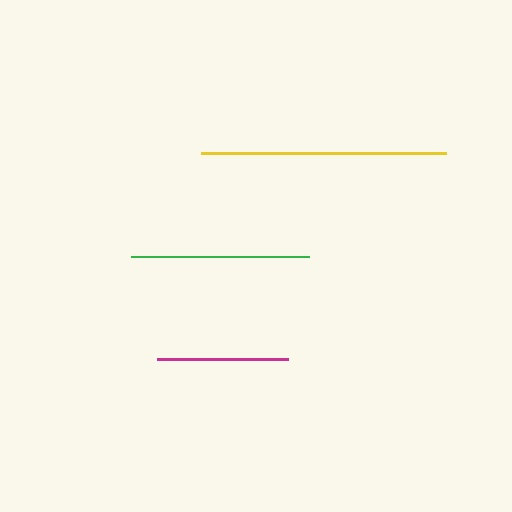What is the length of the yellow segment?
The yellow segment is approximately 245 pixels long.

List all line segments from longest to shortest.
From longest to shortest: yellow, green, magenta.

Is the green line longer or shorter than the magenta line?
The green line is longer than the magenta line.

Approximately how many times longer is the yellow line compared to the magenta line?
The yellow line is approximately 1.9 times the length of the magenta line.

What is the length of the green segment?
The green segment is approximately 178 pixels long.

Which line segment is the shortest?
The magenta line is the shortest at approximately 130 pixels.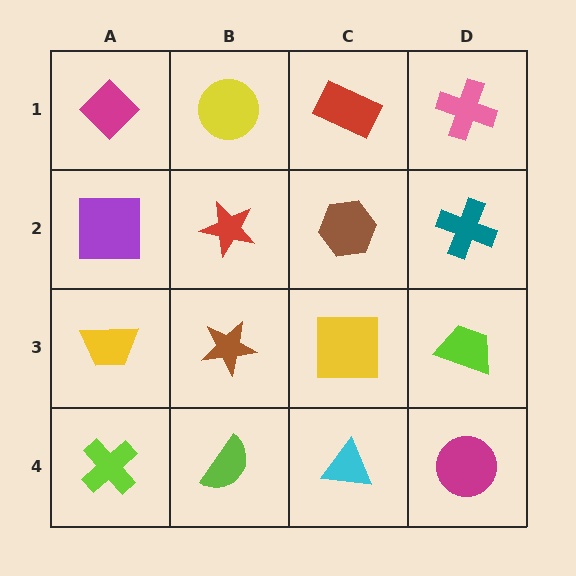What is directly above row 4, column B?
A brown star.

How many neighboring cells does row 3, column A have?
3.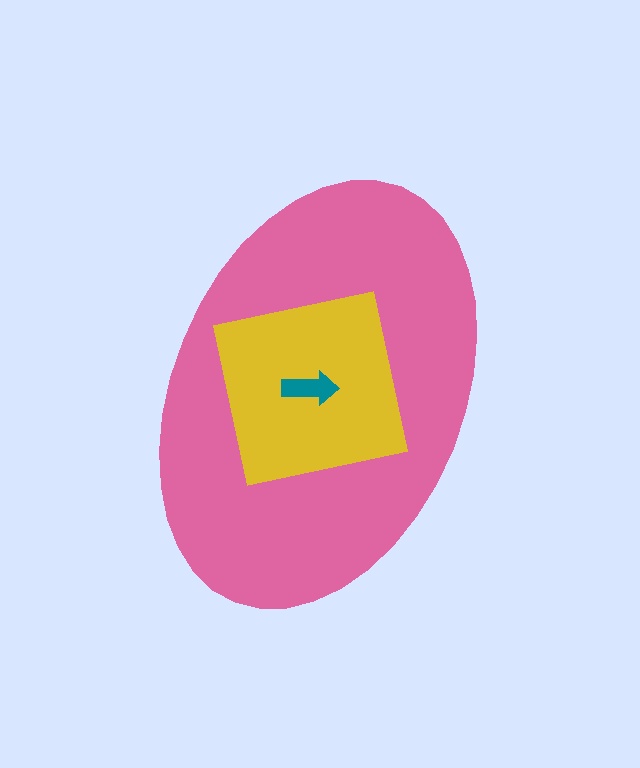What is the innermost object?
The teal arrow.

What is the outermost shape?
The pink ellipse.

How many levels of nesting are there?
3.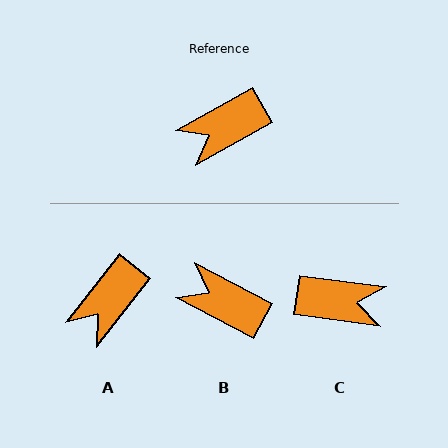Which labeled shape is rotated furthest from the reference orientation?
C, about 143 degrees away.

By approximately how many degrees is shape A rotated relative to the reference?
Approximately 23 degrees counter-clockwise.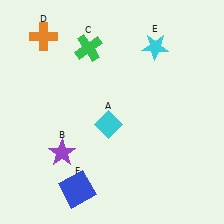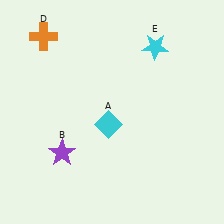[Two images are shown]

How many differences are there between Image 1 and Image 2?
There are 2 differences between the two images.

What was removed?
The green cross (C), the blue square (F) were removed in Image 2.